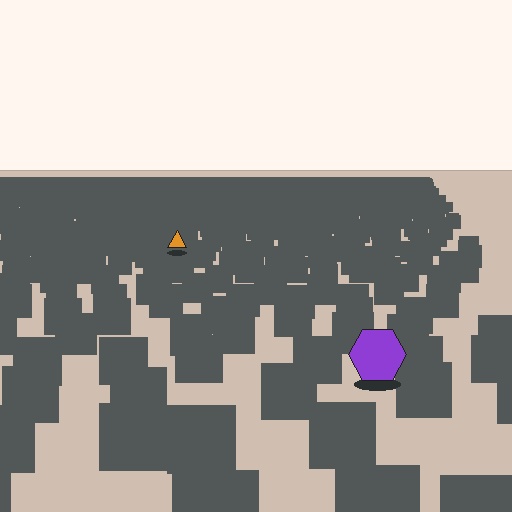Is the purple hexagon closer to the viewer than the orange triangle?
Yes. The purple hexagon is closer — you can tell from the texture gradient: the ground texture is coarser near it.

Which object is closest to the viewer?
The purple hexagon is closest. The texture marks near it are larger and more spread out.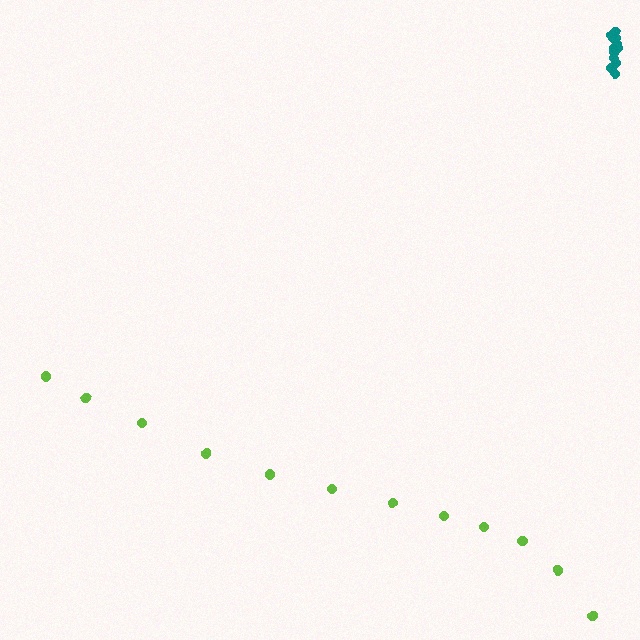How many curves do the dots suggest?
There are 2 distinct paths.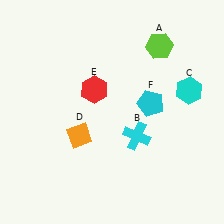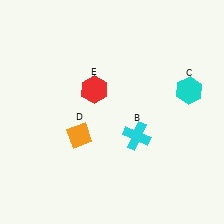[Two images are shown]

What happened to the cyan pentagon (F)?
The cyan pentagon (F) was removed in Image 2. It was in the top-right area of Image 1.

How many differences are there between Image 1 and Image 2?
There are 2 differences between the two images.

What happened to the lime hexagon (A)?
The lime hexagon (A) was removed in Image 2. It was in the top-right area of Image 1.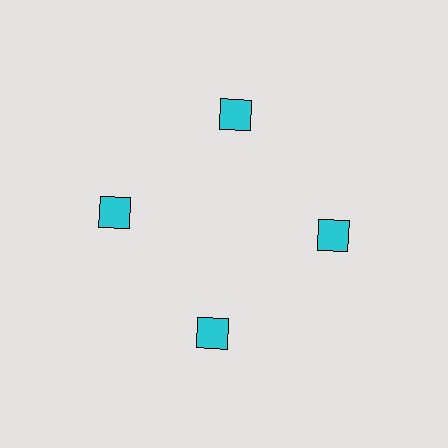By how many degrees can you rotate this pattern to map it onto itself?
The pattern maps onto itself every 90 degrees of rotation.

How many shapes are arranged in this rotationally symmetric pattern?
There are 4 shapes, arranged in 4 groups of 1.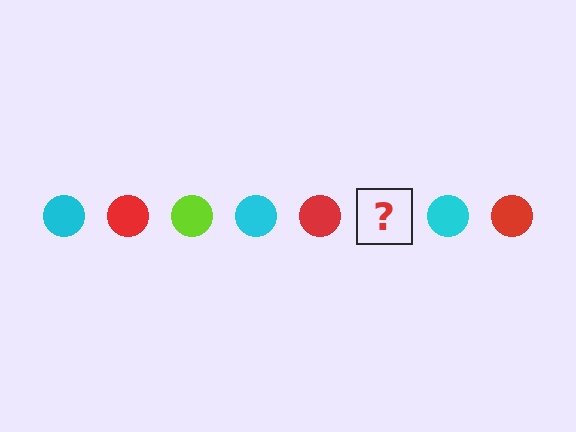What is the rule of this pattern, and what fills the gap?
The rule is that the pattern cycles through cyan, red, lime circles. The gap should be filled with a lime circle.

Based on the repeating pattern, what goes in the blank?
The blank should be a lime circle.